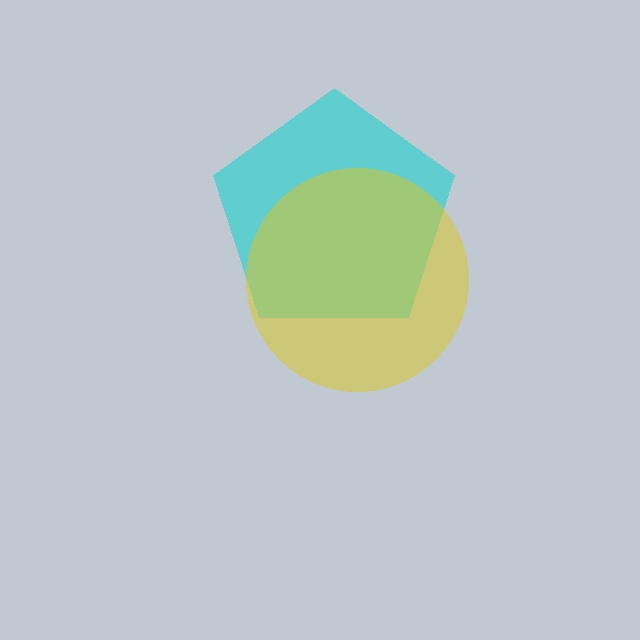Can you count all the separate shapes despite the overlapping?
Yes, there are 2 separate shapes.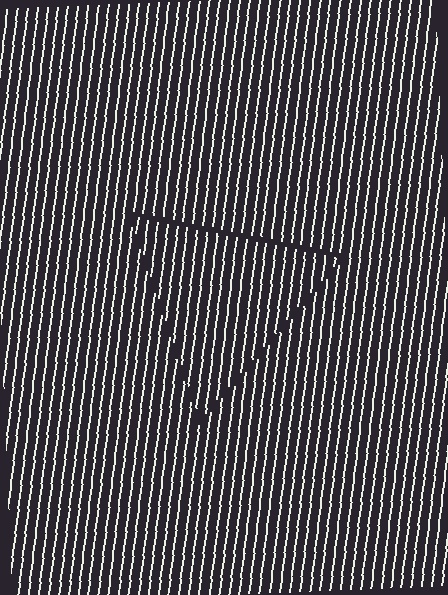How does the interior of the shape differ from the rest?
The interior of the shape contains the same grating, shifted by half a period — the contour is defined by the phase discontinuity where line-ends from the inner and outer gratings abut.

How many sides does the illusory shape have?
3 sides — the line-ends trace a triangle.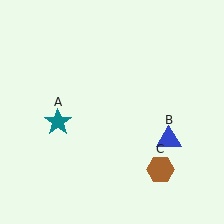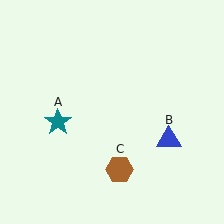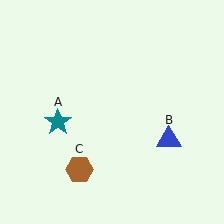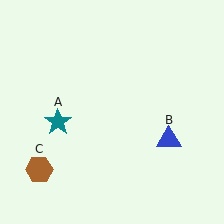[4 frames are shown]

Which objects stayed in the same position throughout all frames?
Teal star (object A) and blue triangle (object B) remained stationary.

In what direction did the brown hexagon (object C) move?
The brown hexagon (object C) moved left.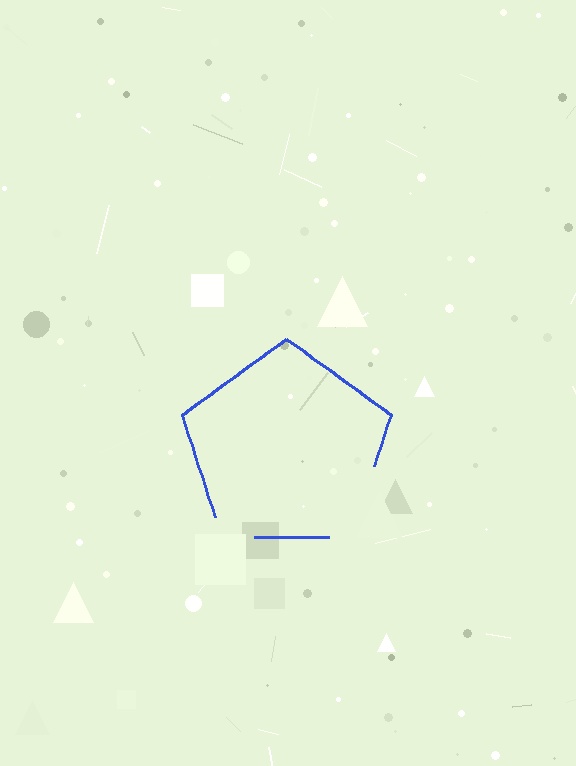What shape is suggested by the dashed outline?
The dashed outline suggests a pentagon.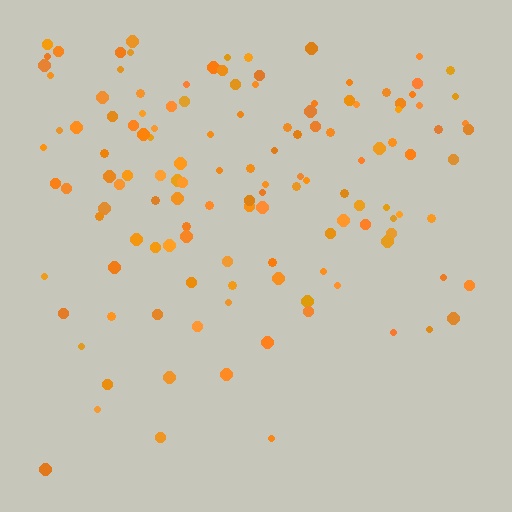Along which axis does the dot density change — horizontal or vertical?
Vertical.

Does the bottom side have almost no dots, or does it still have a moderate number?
Still a moderate number, just noticeably fewer than the top.